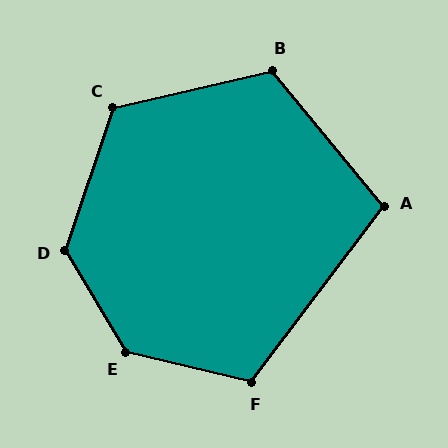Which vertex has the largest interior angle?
E, at approximately 135 degrees.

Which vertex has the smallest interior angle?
A, at approximately 104 degrees.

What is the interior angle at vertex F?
Approximately 113 degrees (obtuse).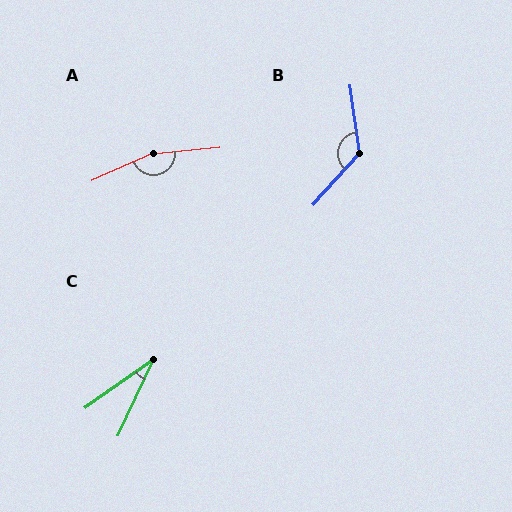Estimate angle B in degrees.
Approximately 130 degrees.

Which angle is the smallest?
C, at approximately 30 degrees.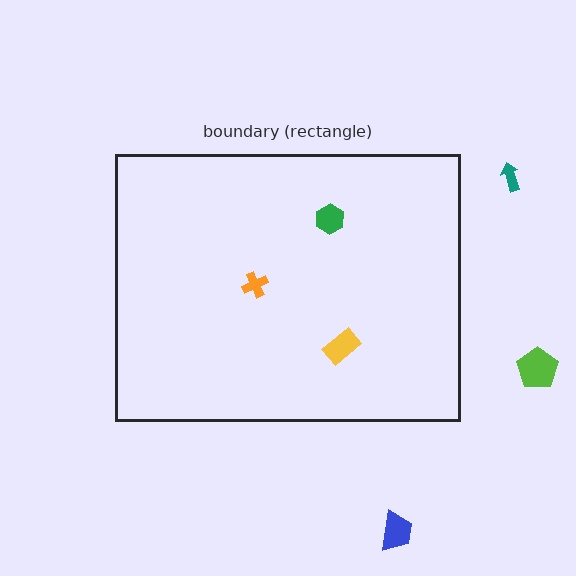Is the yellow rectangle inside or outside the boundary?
Inside.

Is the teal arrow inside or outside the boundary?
Outside.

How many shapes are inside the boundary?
3 inside, 3 outside.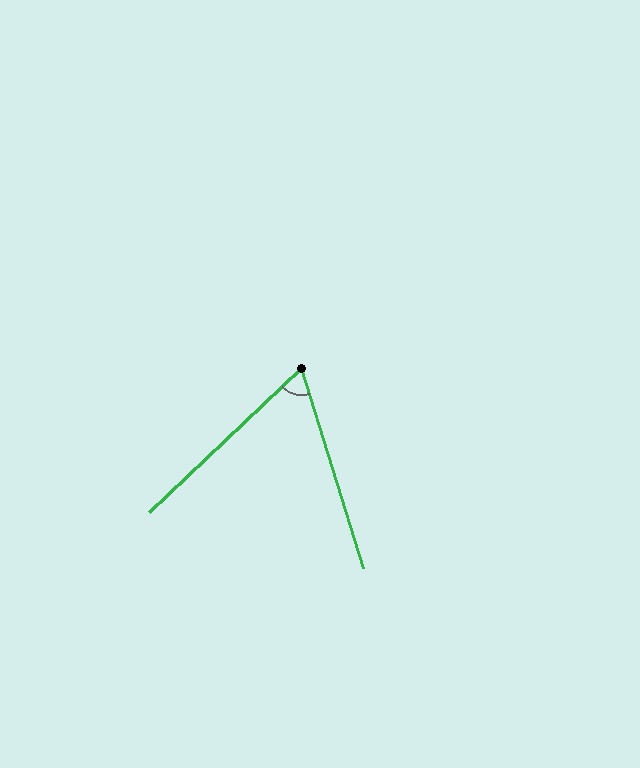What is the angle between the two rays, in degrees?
Approximately 64 degrees.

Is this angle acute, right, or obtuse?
It is acute.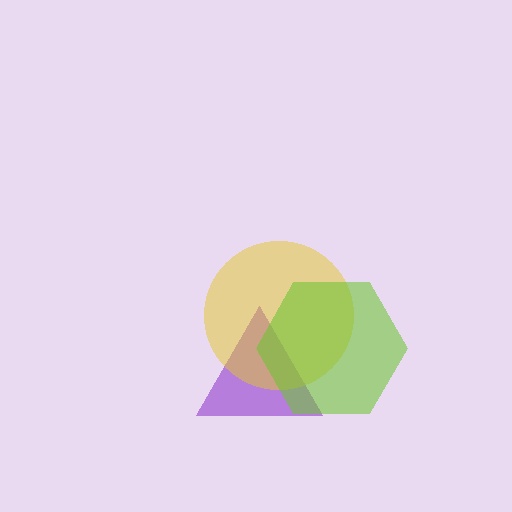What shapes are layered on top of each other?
The layered shapes are: a purple triangle, a yellow circle, a lime hexagon.